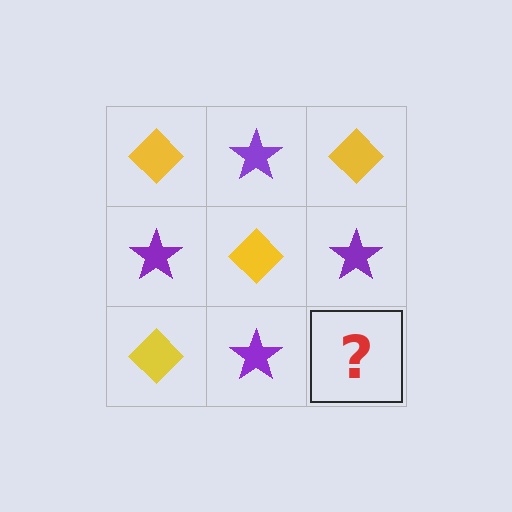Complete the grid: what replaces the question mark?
The question mark should be replaced with a yellow diamond.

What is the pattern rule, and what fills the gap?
The rule is that it alternates yellow diamond and purple star in a checkerboard pattern. The gap should be filled with a yellow diamond.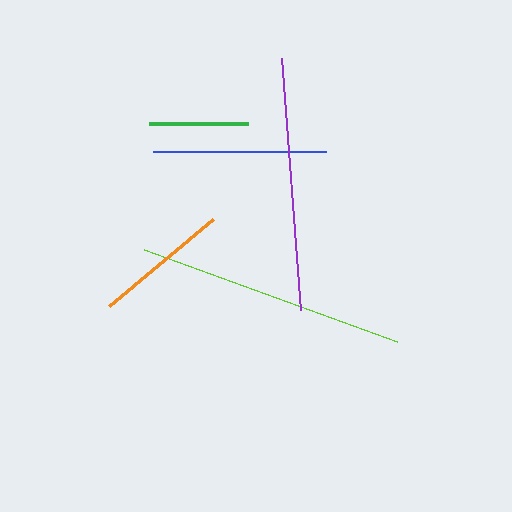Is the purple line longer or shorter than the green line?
The purple line is longer than the green line.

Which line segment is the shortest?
The green line is the shortest at approximately 99 pixels.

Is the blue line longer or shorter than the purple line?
The purple line is longer than the blue line.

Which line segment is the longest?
The lime line is the longest at approximately 269 pixels.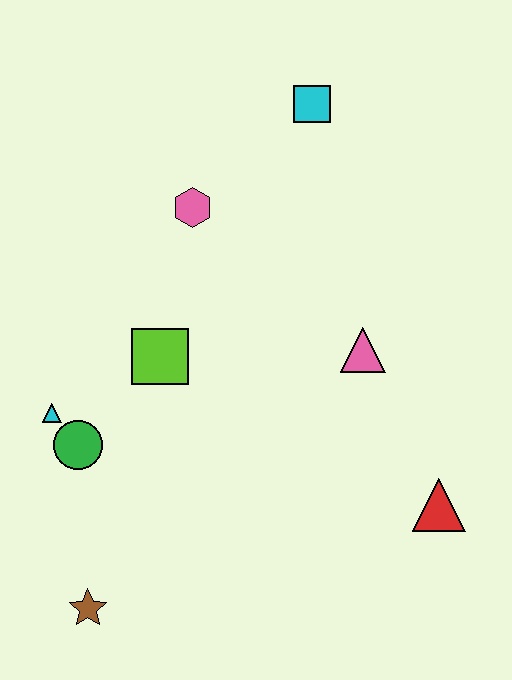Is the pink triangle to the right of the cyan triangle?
Yes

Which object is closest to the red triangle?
The pink triangle is closest to the red triangle.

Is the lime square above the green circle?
Yes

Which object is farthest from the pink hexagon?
The brown star is farthest from the pink hexagon.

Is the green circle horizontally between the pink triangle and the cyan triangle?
Yes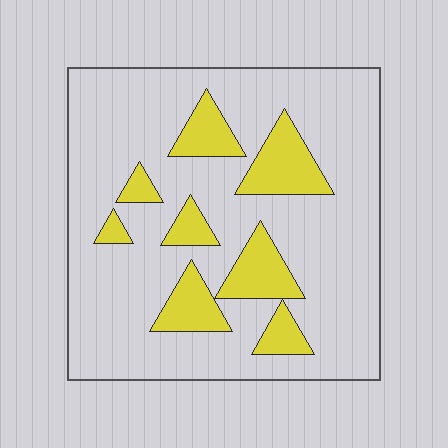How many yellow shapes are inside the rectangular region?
8.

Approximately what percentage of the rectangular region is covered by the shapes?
Approximately 20%.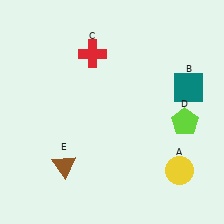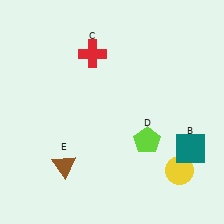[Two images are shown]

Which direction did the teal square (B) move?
The teal square (B) moved down.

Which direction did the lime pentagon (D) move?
The lime pentagon (D) moved left.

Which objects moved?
The objects that moved are: the teal square (B), the lime pentagon (D).